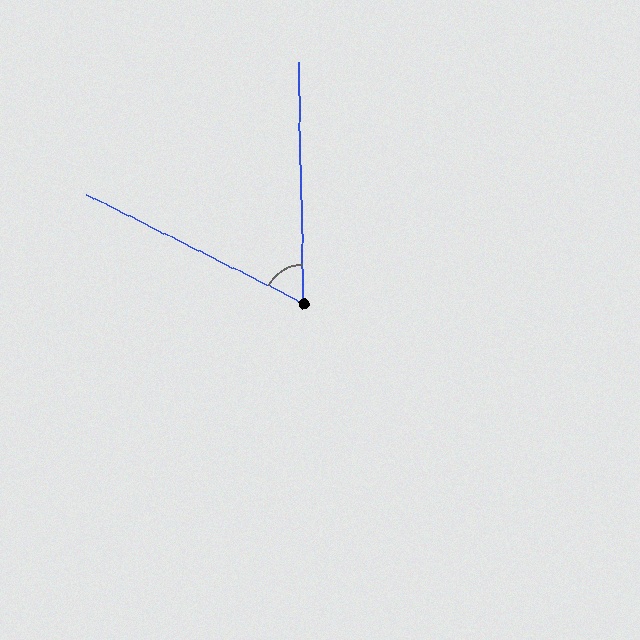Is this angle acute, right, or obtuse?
It is acute.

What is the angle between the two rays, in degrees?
Approximately 62 degrees.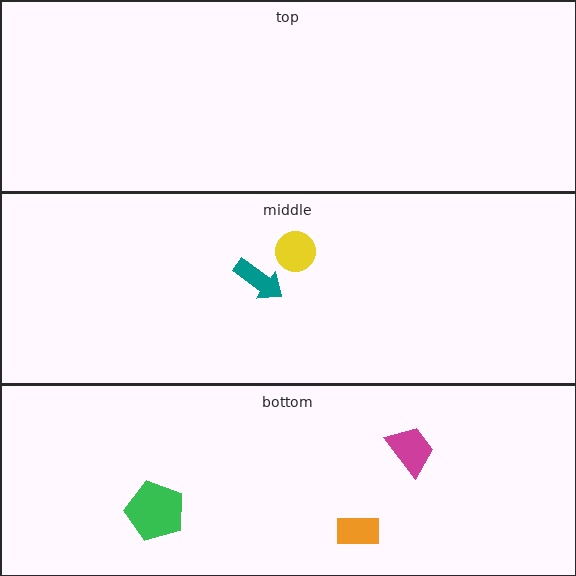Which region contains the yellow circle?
The middle region.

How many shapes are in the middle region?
2.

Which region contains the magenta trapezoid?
The bottom region.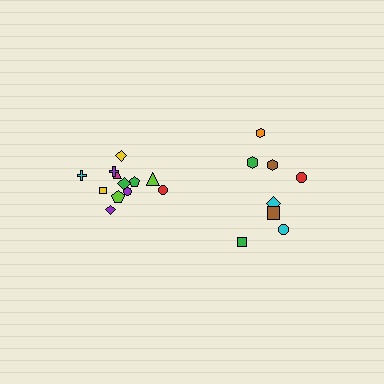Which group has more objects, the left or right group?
The left group.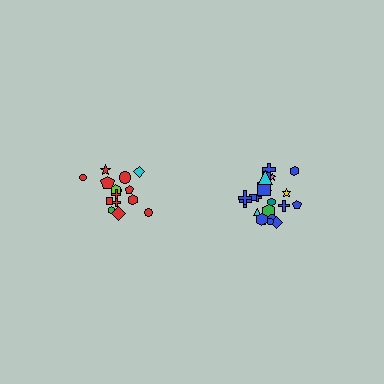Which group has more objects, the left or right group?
The right group.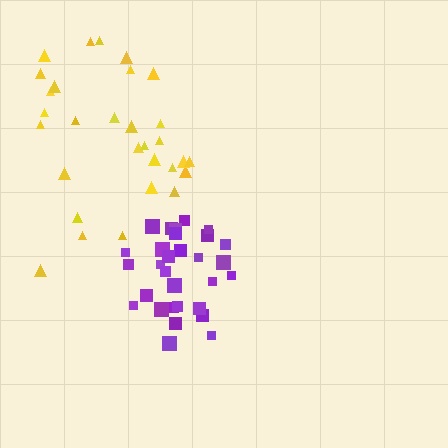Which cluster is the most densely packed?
Purple.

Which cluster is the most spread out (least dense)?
Yellow.